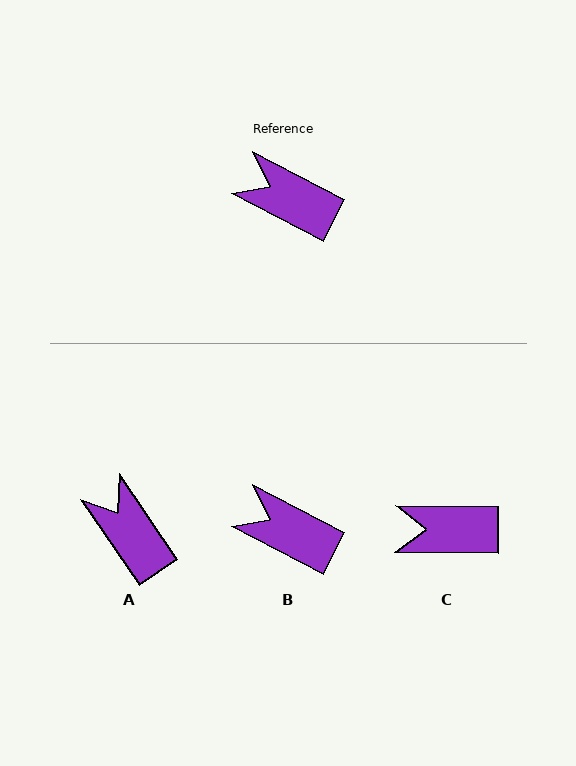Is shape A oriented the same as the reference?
No, it is off by about 28 degrees.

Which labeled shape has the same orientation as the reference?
B.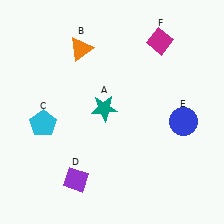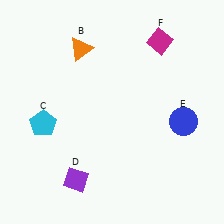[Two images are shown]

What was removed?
The teal star (A) was removed in Image 2.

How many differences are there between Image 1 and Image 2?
There is 1 difference between the two images.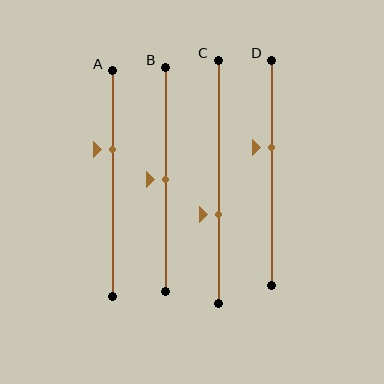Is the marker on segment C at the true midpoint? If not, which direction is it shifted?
No, the marker on segment C is shifted downward by about 14% of the segment length.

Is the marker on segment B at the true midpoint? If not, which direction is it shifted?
Yes, the marker on segment B is at the true midpoint.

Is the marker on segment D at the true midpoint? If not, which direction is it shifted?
No, the marker on segment D is shifted upward by about 11% of the segment length.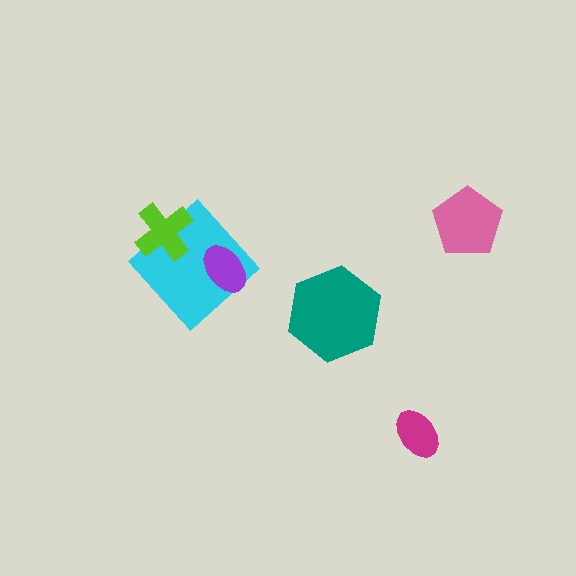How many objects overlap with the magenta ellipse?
0 objects overlap with the magenta ellipse.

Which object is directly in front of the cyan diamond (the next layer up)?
The lime cross is directly in front of the cyan diamond.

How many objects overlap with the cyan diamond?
2 objects overlap with the cyan diamond.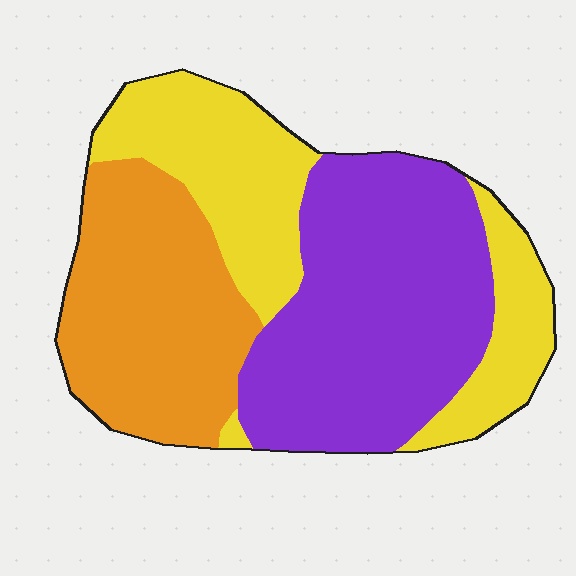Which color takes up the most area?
Purple, at roughly 40%.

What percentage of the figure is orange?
Orange takes up about one third (1/3) of the figure.